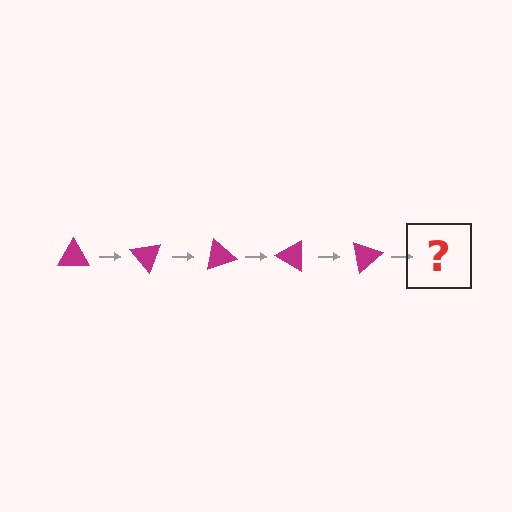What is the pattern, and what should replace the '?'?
The pattern is that the triangle rotates 50 degrees each step. The '?' should be a magenta triangle rotated 250 degrees.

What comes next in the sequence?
The next element should be a magenta triangle rotated 250 degrees.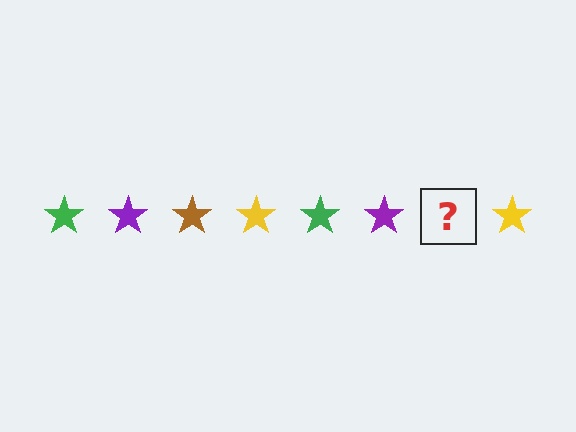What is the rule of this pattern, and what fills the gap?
The rule is that the pattern cycles through green, purple, brown, yellow stars. The gap should be filled with a brown star.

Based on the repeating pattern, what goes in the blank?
The blank should be a brown star.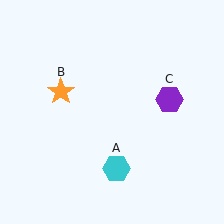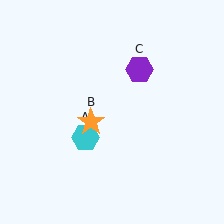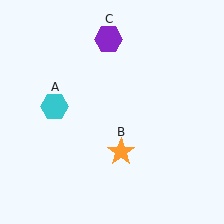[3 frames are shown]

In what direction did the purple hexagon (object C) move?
The purple hexagon (object C) moved up and to the left.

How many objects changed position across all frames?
3 objects changed position: cyan hexagon (object A), orange star (object B), purple hexagon (object C).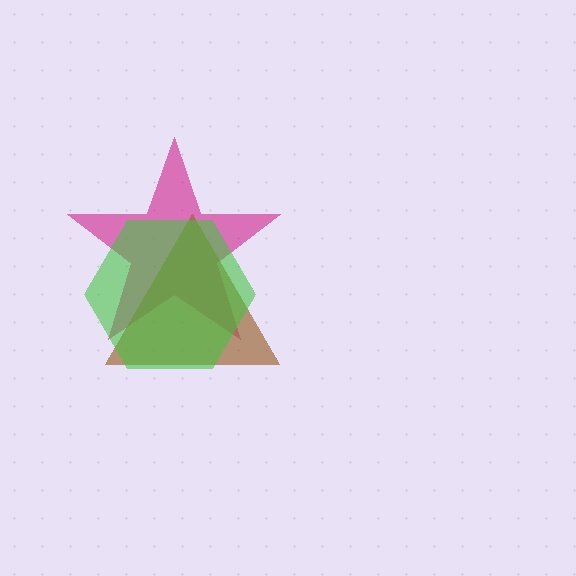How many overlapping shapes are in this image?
There are 3 overlapping shapes in the image.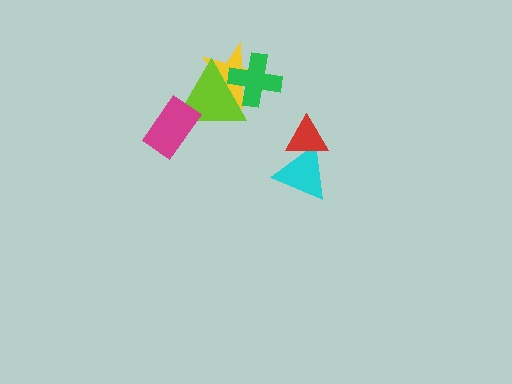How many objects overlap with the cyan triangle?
1 object overlaps with the cyan triangle.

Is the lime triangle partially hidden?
Yes, it is partially covered by another shape.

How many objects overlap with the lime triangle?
3 objects overlap with the lime triangle.